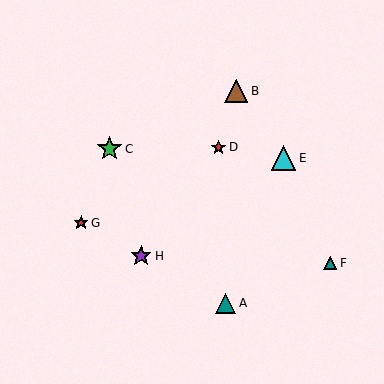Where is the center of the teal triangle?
The center of the teal triangle is at (330, 263).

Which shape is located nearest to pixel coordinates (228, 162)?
The red star (labeled D) at (218, 147) is nearest to that location.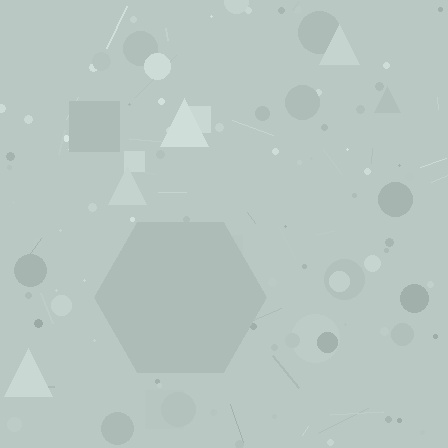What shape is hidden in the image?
A hexagon is hidden in the image.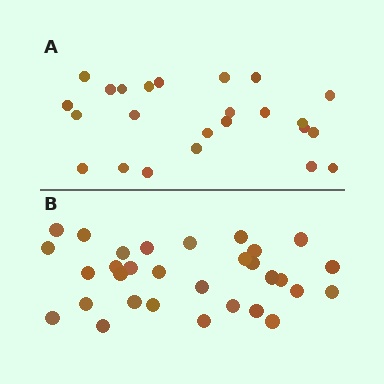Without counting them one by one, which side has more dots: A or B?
Region B (the bottom region) has more dots.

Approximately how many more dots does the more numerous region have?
Region B has roughly 8 or so more dots than region A.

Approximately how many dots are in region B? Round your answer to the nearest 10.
About 30 dots. (The exact count is 31, which rounds to 30.)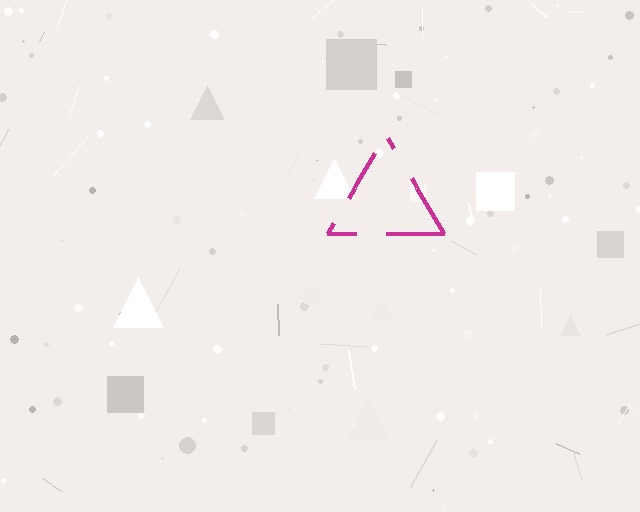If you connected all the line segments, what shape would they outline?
They would outline a triangle.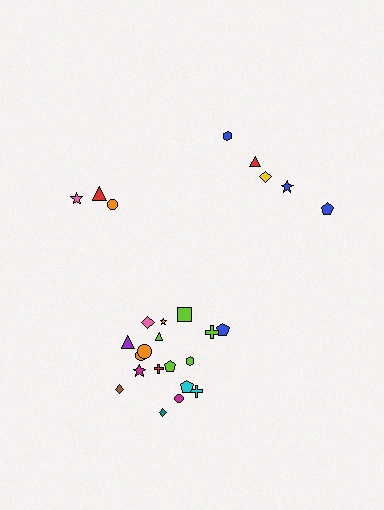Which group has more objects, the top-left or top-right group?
The top-right group.